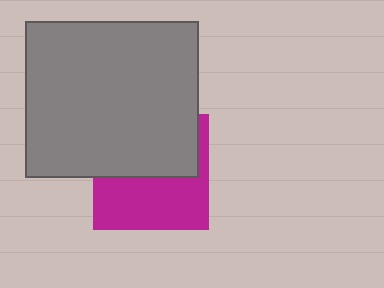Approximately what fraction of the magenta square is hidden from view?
Roughly 50% of the magenta square is hidden behind the gray rectangle.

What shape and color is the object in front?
The object in front is a gray rectangle.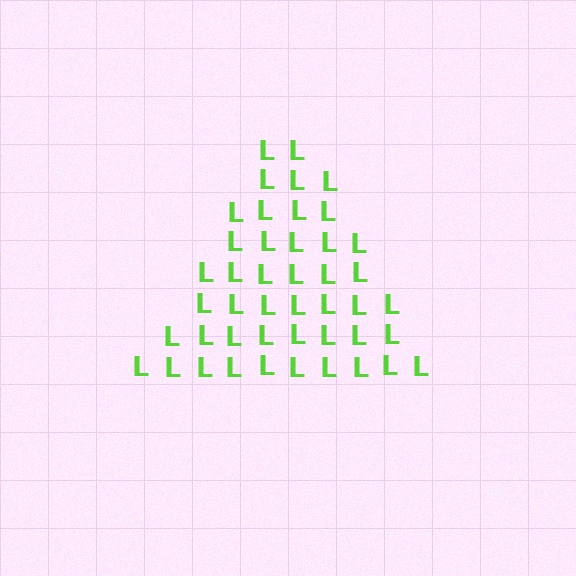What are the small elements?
The small elements are letter L's.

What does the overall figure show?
The overall figure shows a triangle.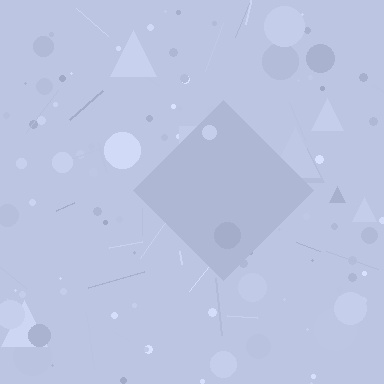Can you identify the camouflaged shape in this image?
The camouflaged shape is a diamond.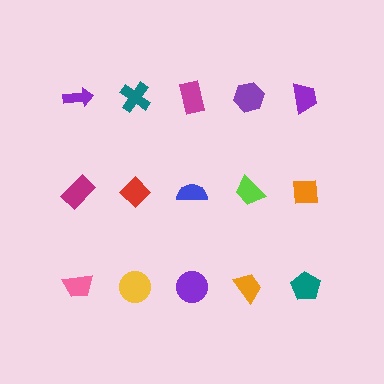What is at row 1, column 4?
A purple hexagon.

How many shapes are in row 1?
5 shapes.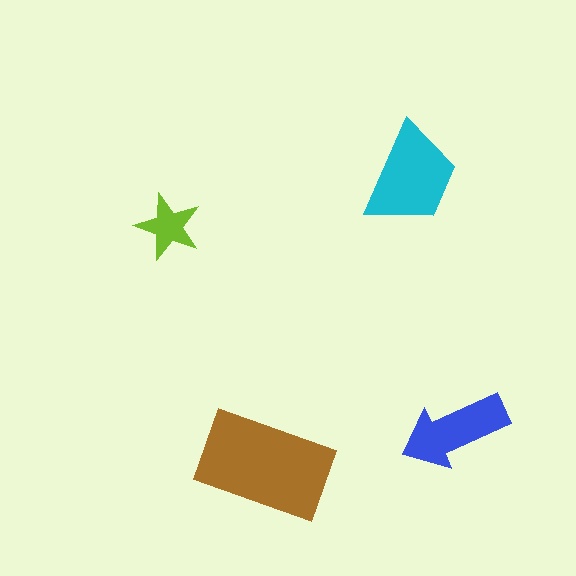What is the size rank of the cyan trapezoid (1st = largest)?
2nd.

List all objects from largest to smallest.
The brown rectangle, the cyan trapezoid, the blue arrow, the lime star.